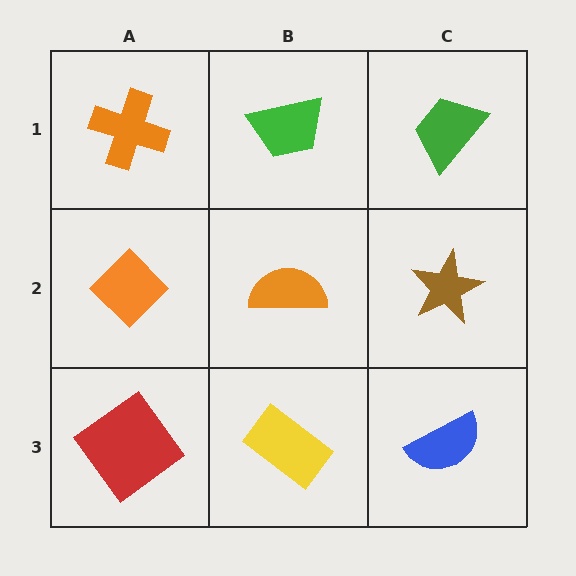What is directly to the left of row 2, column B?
An orange diamond.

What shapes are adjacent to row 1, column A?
An orange diamond (row 2, column A), a green trapezoid (row 1, column B).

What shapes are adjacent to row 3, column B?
An orange semicircle (row 2, column B), a red diamond (row 3, column A), a blue semicircle (row 3, column C).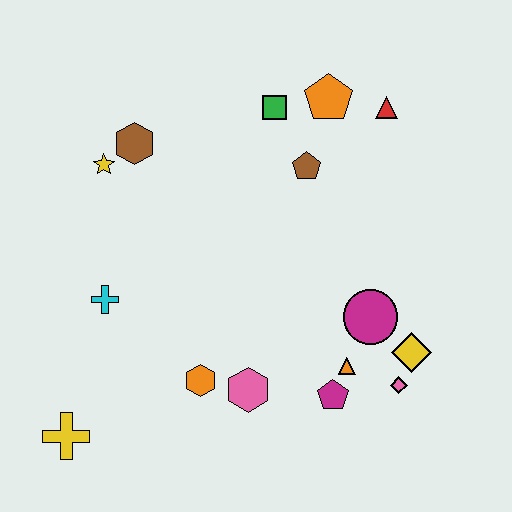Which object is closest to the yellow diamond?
The pink diamond is closest to the yellow diamond.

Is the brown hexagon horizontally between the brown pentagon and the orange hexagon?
No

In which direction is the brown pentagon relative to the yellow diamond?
The brown pentagon is above the yellow diamond.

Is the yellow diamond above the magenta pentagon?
Yes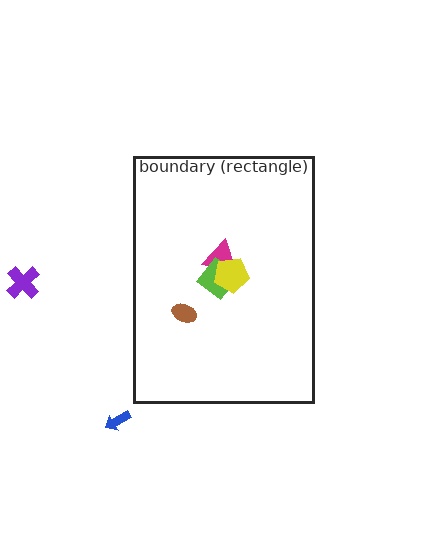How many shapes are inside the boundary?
4 inside, 2 outside.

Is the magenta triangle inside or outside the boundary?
Inside.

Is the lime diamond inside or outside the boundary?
Inside.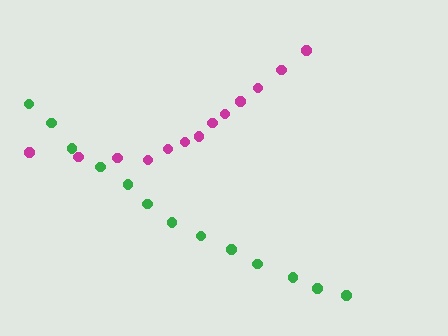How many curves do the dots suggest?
There are 2 distinct paths.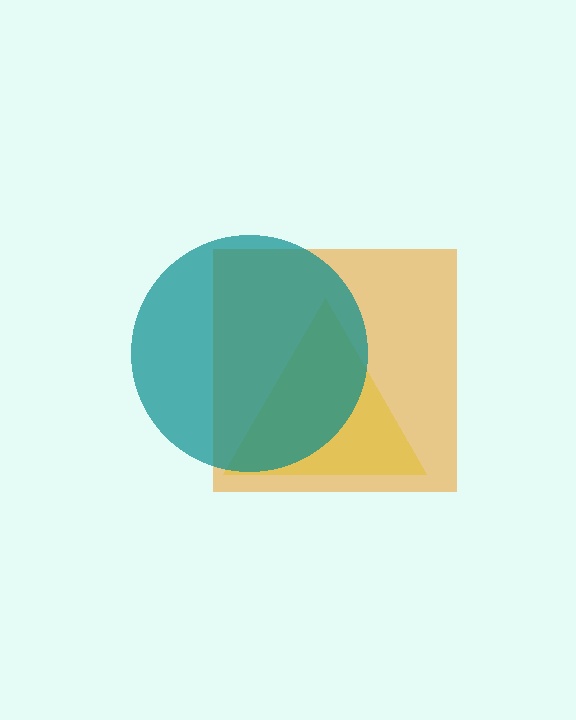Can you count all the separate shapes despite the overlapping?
Yes, there are 3 separate shapes.